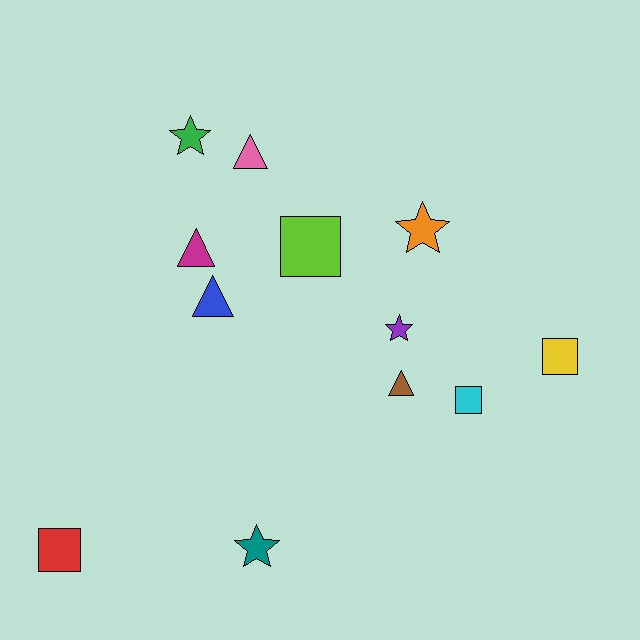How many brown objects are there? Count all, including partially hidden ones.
There is 1 brown object.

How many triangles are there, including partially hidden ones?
There are 4 triangles.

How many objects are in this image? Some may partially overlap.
There are 12 objects.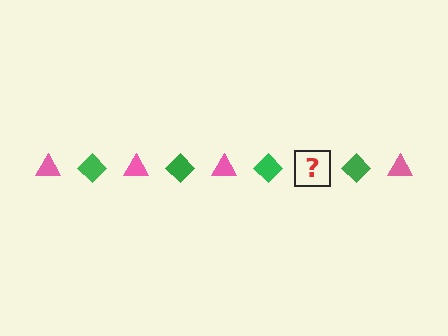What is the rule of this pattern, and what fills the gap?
The rule is that the pattern alternates between pink triangle and green diamond. The gap should be filled with a pink triangle.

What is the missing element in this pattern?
The missing element is a pink triangle.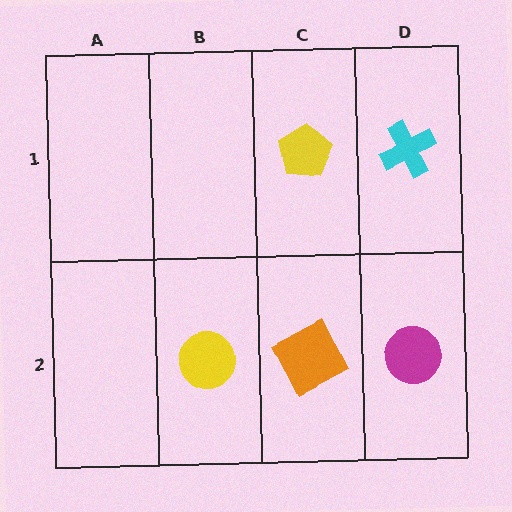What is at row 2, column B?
A yellow circle.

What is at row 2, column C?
An orange square.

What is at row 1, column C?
A yellow pentagon.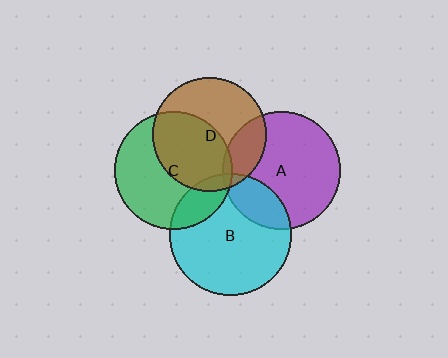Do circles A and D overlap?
Yes.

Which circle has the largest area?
Circle B (cyan).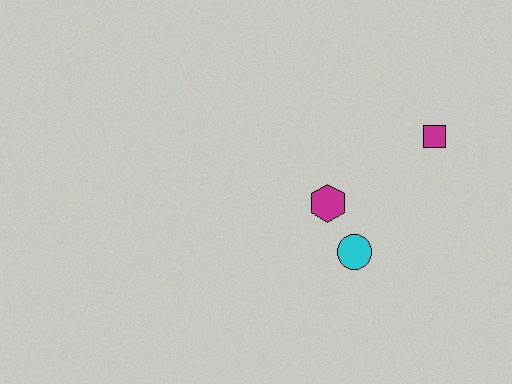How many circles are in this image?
There is 1 circle.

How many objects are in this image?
There are 3 objects.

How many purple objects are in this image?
There are no purple objects.